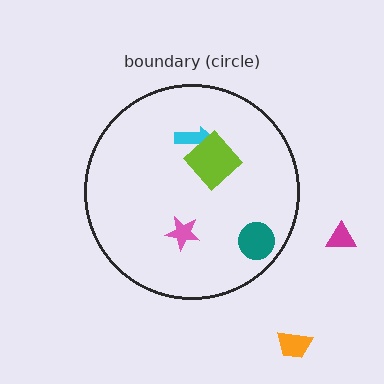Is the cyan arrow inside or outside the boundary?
Inside.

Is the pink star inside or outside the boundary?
Inside.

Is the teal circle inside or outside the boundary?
Inside.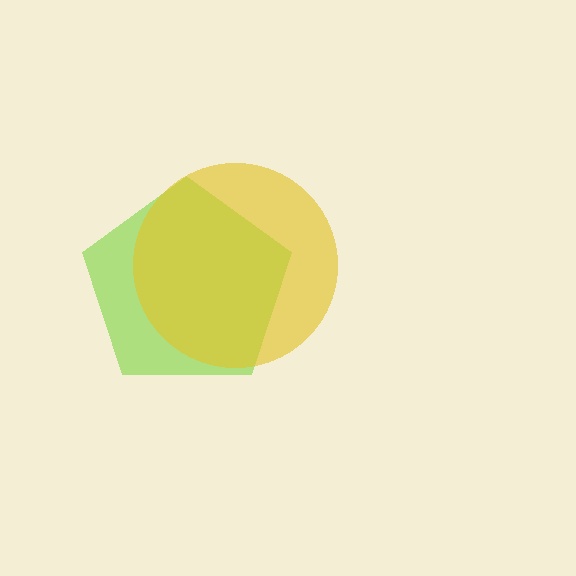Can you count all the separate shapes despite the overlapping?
Yes, there are 2 separate shapes.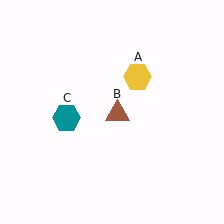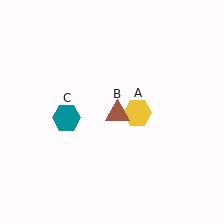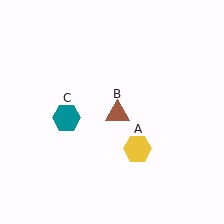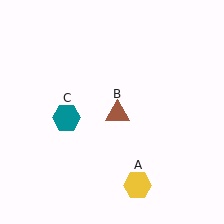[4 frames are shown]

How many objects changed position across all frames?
1 object changed position: yellow hexagon (object A).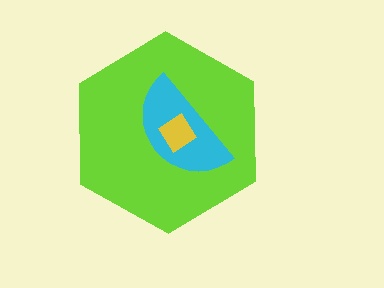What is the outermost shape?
The lime hexagon.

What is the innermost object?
The yellow diamond.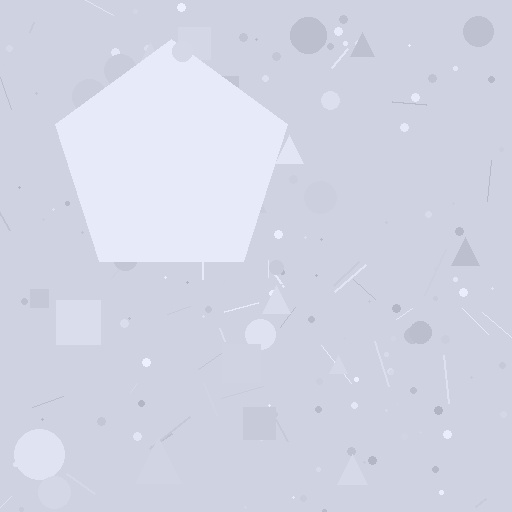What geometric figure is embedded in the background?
A pentagon is embedded in the background.